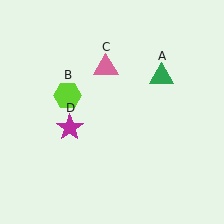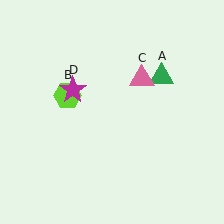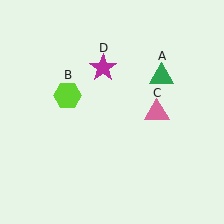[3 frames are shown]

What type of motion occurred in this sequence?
The pink triangle (object C), magenta star (object D) rotated clockwise around the center of the scene.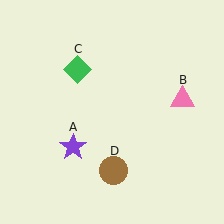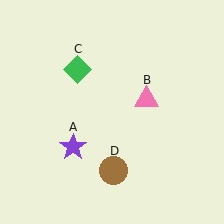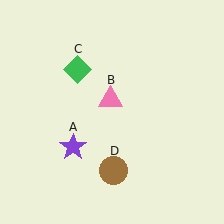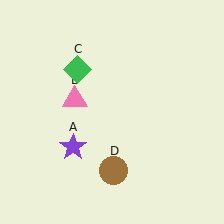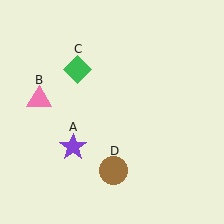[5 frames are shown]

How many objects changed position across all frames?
1 object changed position: pink triangle (object B).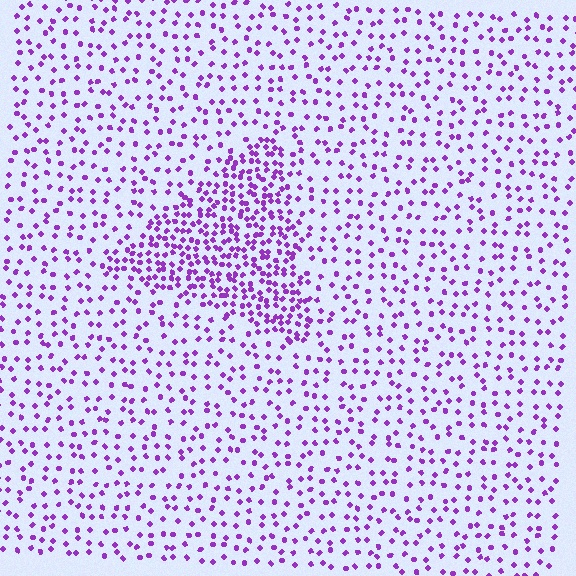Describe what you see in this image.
The image contains small purple elements arranged at two different densities. A triangle-shaped region is visible where the elements are more densely packed than the surrounding area.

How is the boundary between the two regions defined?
The boundary is defined by a change in element density (approximately 2.3x ratio). All elements are the same color, size, and shape.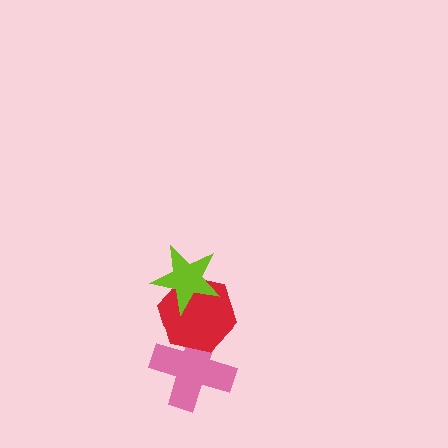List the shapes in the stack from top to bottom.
From top to bottom: the lime star, the red hexagon, the pink cross.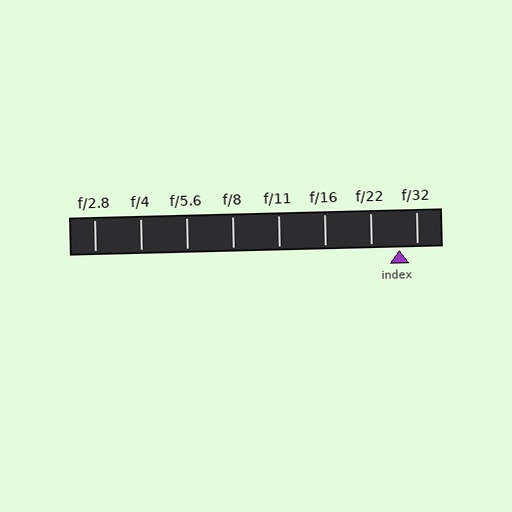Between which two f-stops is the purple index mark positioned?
The index mark is between f/22 and f/32.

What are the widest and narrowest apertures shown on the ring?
The widest aperture shown is f/2.8 and the narrowest is f/32.